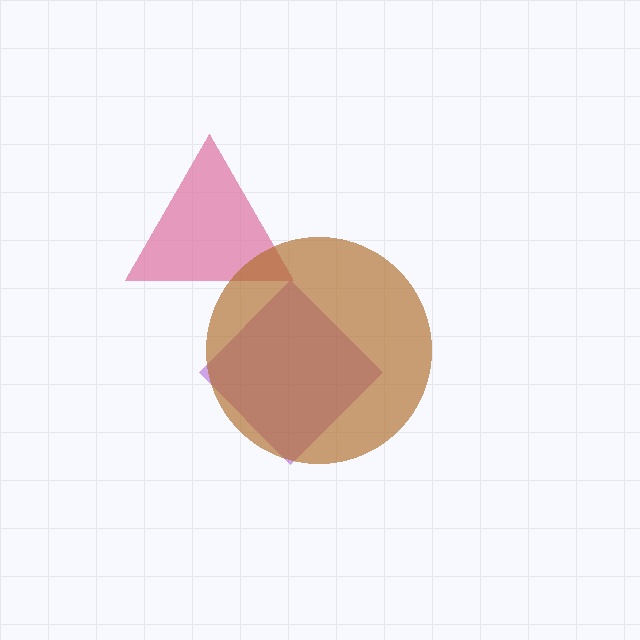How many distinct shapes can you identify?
There are 3 distinct shapes: a pink triangle, a purple diamond, a brown circle.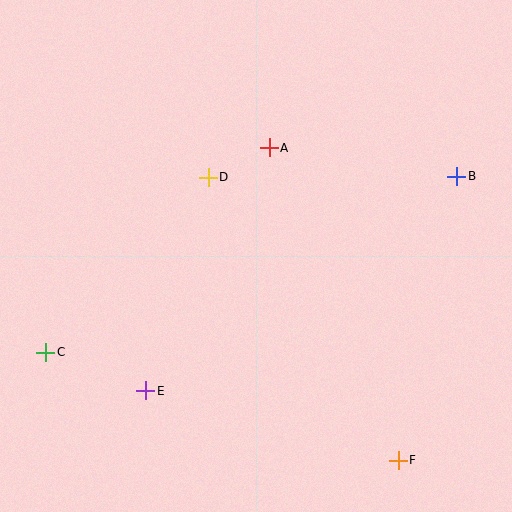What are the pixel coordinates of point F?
Point F is at (398, 460).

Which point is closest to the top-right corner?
Point B is closest to the top-right corner.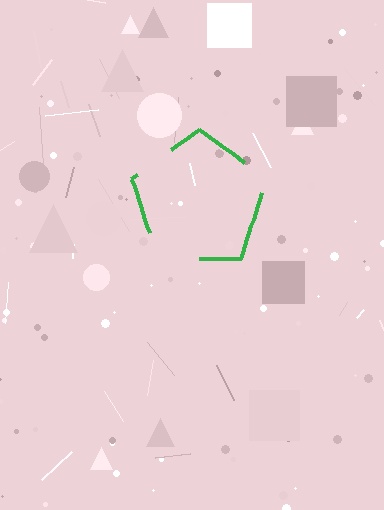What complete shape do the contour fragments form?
The contour fragments form a pentagon.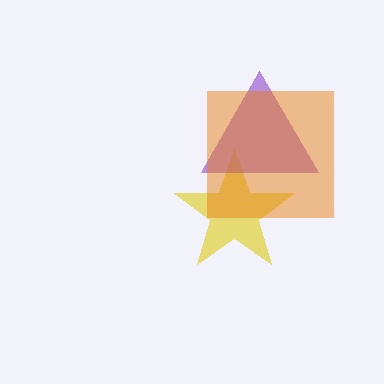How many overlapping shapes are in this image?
There are 3 overlapping shapes in the image.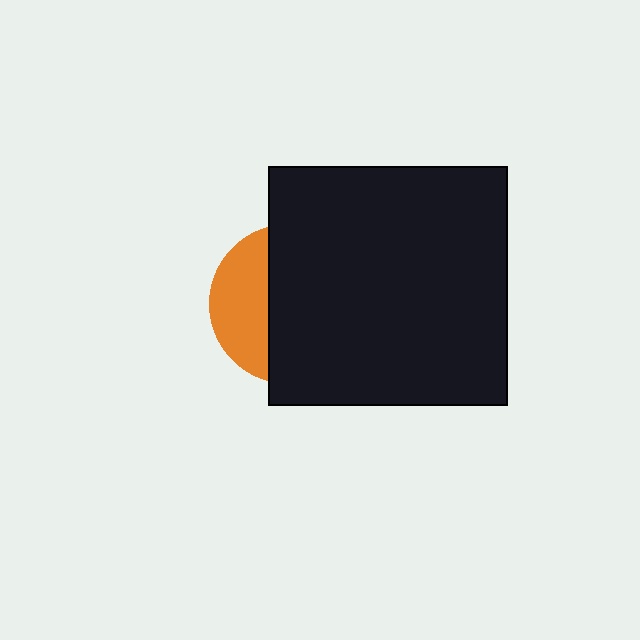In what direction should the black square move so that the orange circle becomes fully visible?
The black square should move right. That is the shortest direction to clear the overlap and leave the orange circle fully visible.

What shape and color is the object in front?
The object in front is a black square.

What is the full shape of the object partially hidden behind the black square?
The partially hidden object is an orange circle.